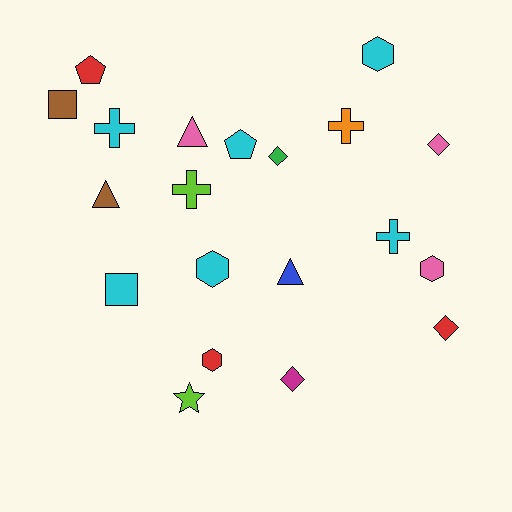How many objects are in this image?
There are 20 objects.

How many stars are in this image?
There is 1 star.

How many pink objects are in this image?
There are 3 pink objects.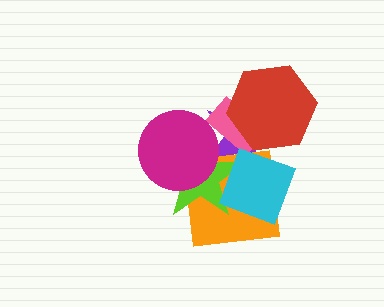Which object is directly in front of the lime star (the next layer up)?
The cyan square is directly in front of the lime star.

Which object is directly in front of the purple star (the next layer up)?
The pink rectangle is directly in front of the purple star.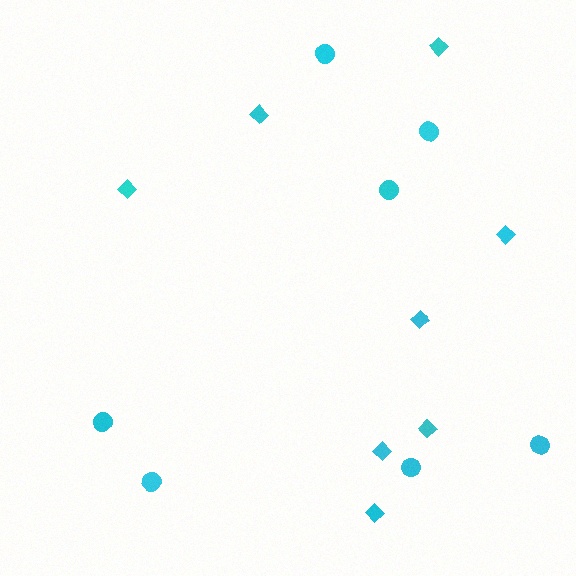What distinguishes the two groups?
There are 2 groups: one group of diamonds (8) and one group of circles (7).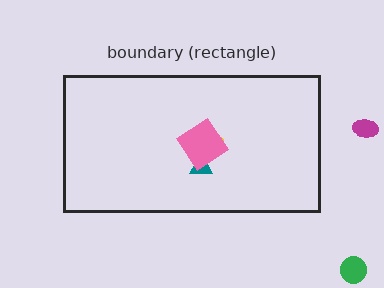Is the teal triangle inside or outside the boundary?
Inside.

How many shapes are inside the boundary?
3 inside, 2 outside.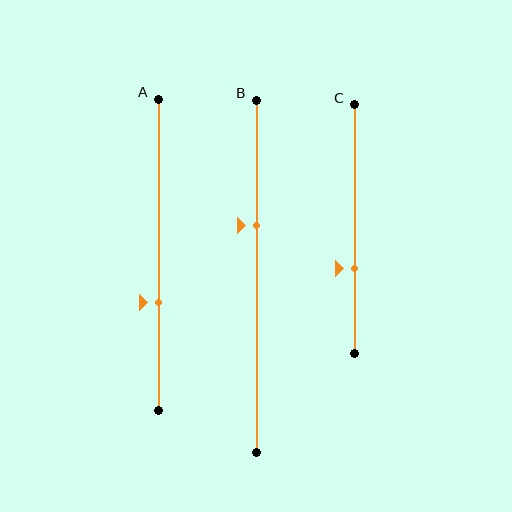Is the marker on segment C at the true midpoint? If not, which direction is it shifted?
No, the marker on segment C is shifted downward by about 16% of the segment length.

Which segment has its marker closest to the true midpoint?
Segment B has its marker closest to the true midpoint.